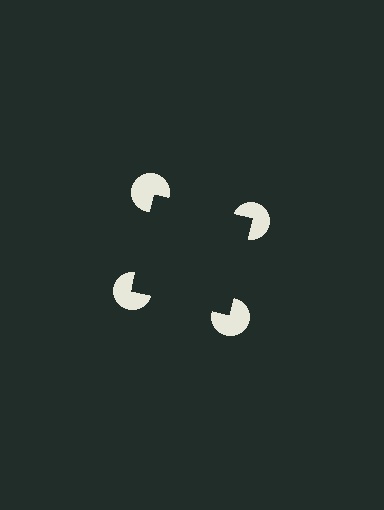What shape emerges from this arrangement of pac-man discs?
An illusory square — its edges are inferred from the aligned wedge cuts in the pac-man discs, not physically drawn.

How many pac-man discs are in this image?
There are 4 — one at each vertex of the illusory square.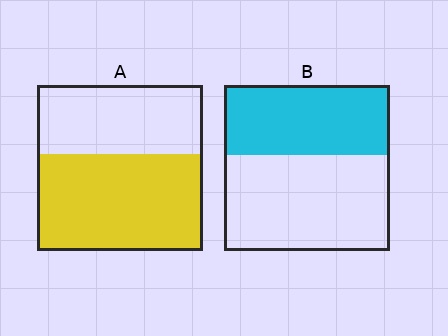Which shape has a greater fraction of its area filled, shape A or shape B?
Shape A.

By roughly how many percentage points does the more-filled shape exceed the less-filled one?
By roughly 15 percentage points (A over B).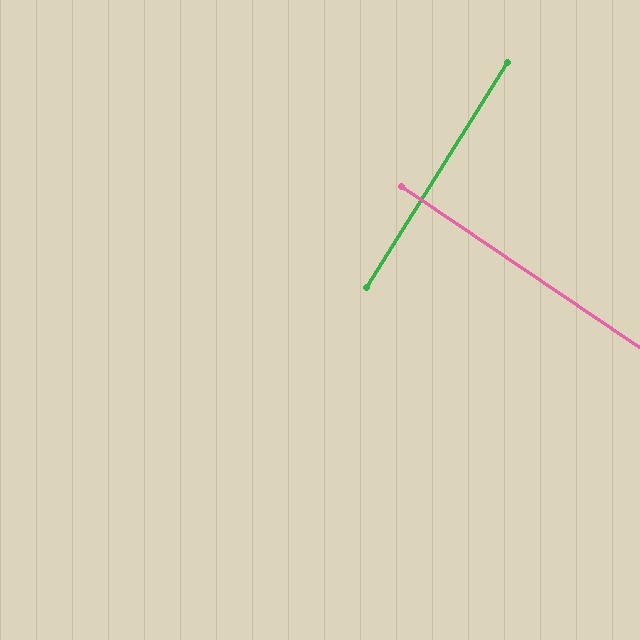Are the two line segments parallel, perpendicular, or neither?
Perpendicular — they meet at approximately 88°.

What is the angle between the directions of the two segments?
Approximately 88 degrees.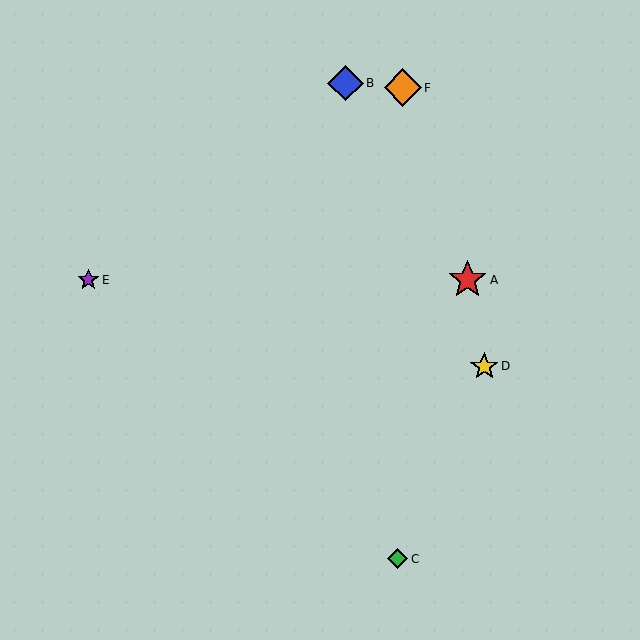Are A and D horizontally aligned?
No, A is at y≈280 and D is at y≈367.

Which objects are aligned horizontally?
Objects A, E are aligned horizontally.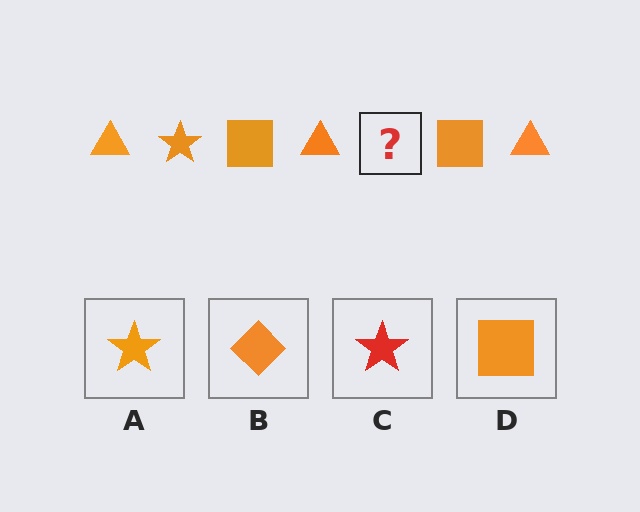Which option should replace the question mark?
Option A.